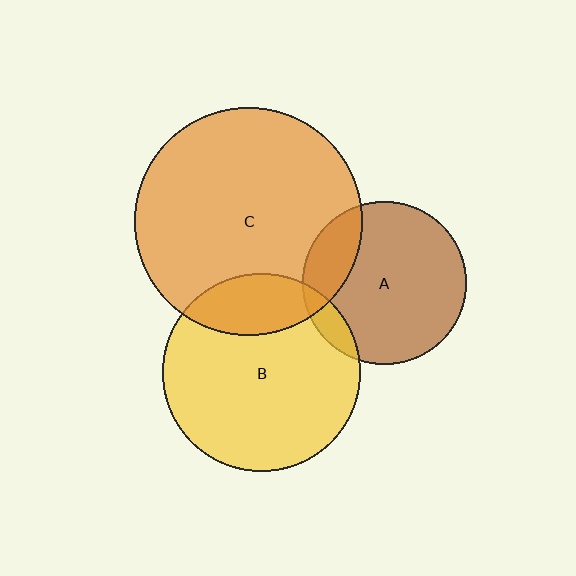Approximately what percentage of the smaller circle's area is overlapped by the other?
Approximately 20%.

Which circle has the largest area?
Circle C (orange).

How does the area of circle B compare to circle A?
Approximately 1.5 times.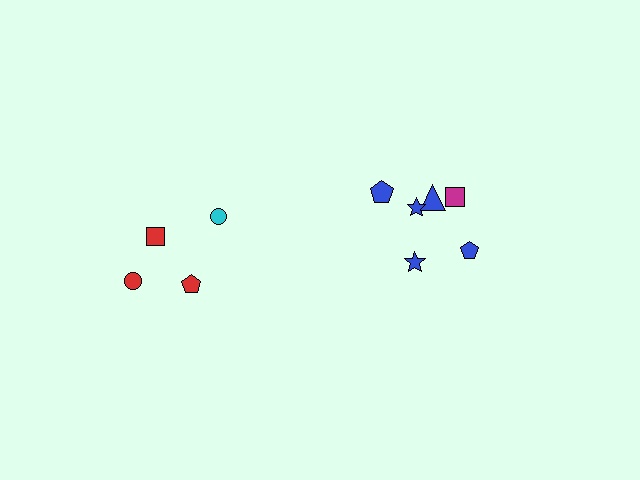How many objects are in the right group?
There are 6 objects.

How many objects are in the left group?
There are 4 objects.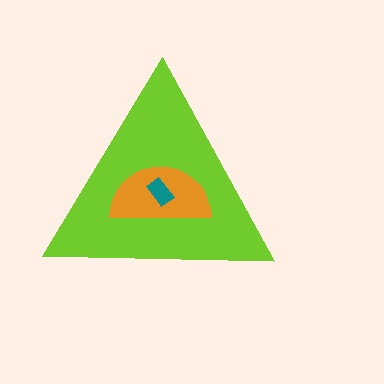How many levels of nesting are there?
3.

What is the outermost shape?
The lime triangle.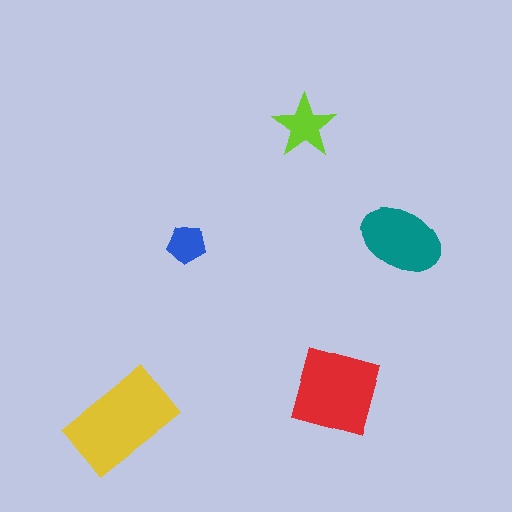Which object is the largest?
The yellow rectangle.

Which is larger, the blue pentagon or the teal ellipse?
The teal ellipse.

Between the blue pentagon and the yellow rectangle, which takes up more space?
The yellow rectangle.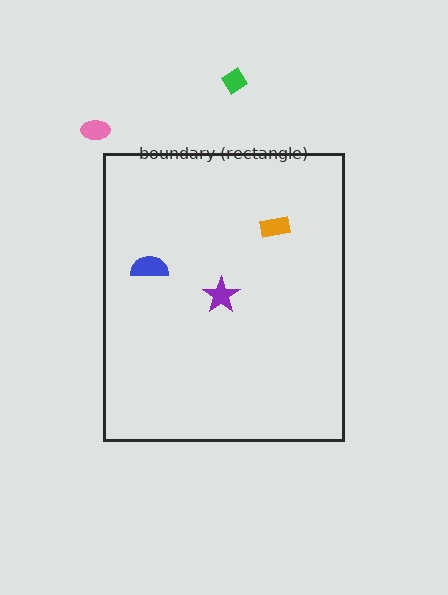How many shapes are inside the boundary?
3 inside, 2 outside.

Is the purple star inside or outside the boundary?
Inside.